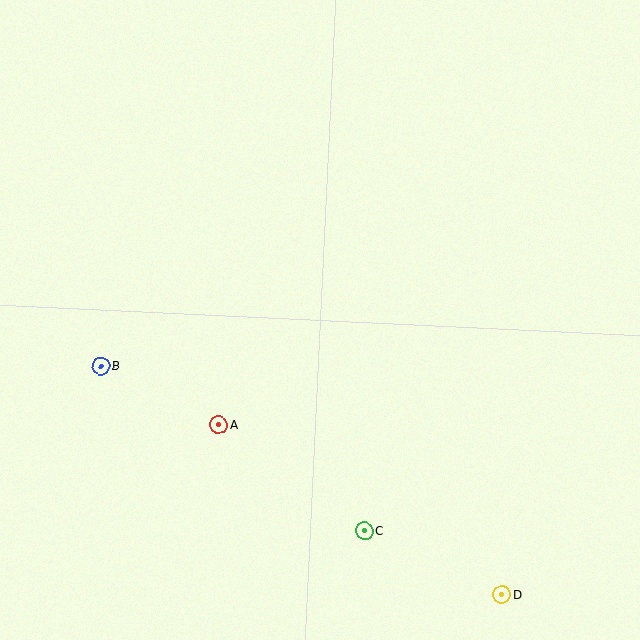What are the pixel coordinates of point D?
Point D is at (502, 594).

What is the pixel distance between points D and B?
The distance between D and B is 461 pixels.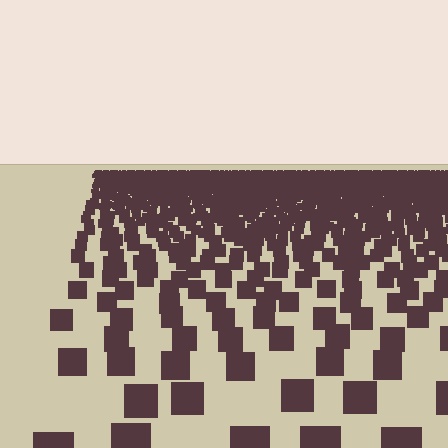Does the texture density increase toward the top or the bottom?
Density increases toward the top.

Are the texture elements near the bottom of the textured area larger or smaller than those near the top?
Larger. Near the bottom, elements are closer to the viewer and appear at a bigger on-screen size.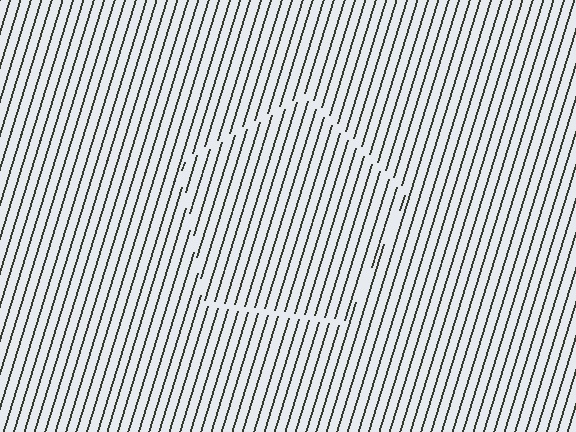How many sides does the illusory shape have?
5 sides — the line-ends trace a pentagon.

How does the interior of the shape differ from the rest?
The interior of the shape contains the same grating, shifted by half a period — the contour is defined by the phase discontinuity where line-ends from the inner and outer gratings abut.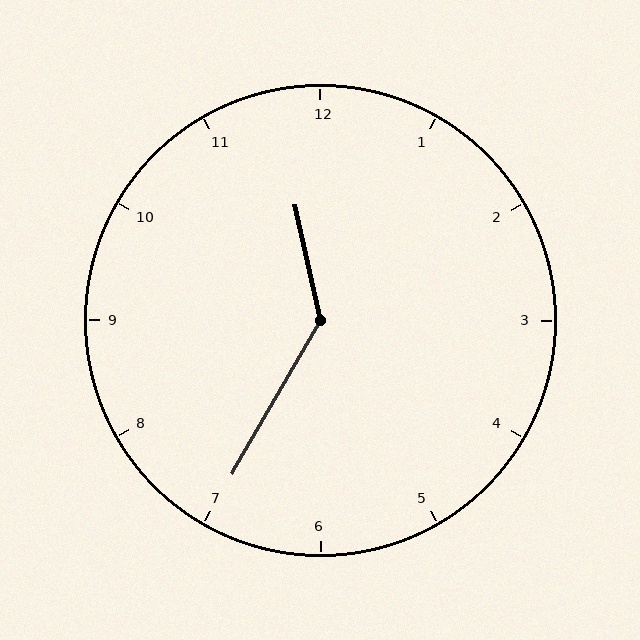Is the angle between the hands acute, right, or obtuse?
It is obtuse.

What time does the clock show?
11:35.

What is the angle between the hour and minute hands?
Approximately 138 degrees.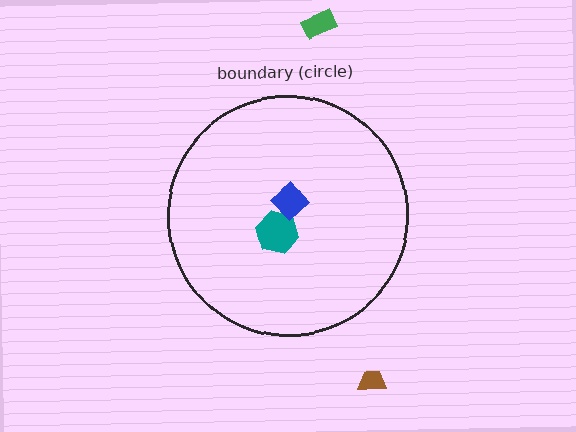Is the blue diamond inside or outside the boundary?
Inside.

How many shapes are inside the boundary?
2 inside, 2 outside.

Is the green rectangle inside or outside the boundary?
Outside.